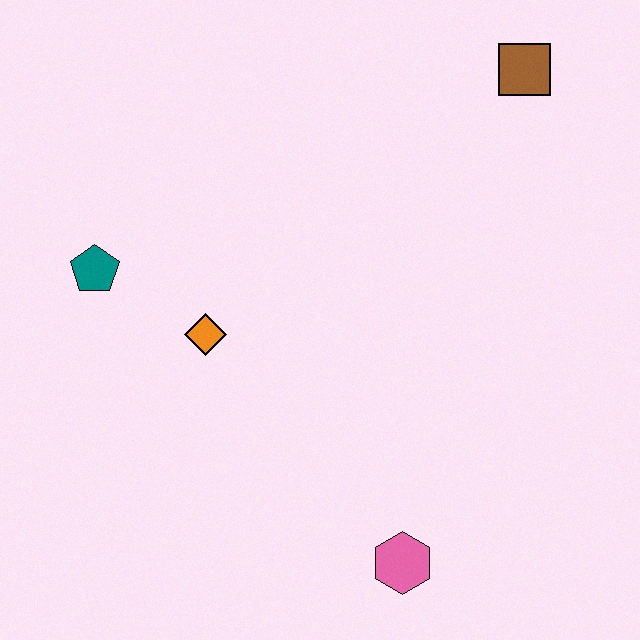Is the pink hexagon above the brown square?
No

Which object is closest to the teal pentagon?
The orange diamond is closest to the teal pentagon.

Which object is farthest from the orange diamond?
The brown square is farthest from the orange diamond.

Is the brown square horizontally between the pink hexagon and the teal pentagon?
No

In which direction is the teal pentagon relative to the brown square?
The teal pentagon is to the left of the brown square.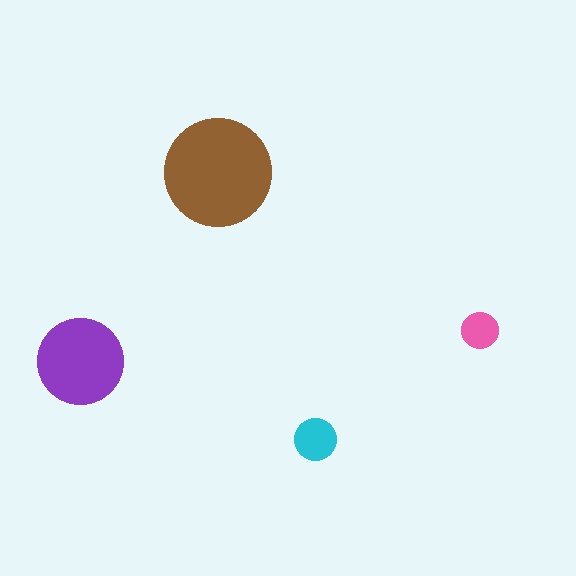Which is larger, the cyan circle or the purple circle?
The purple one.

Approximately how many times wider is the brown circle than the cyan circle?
About 2.5 times wider.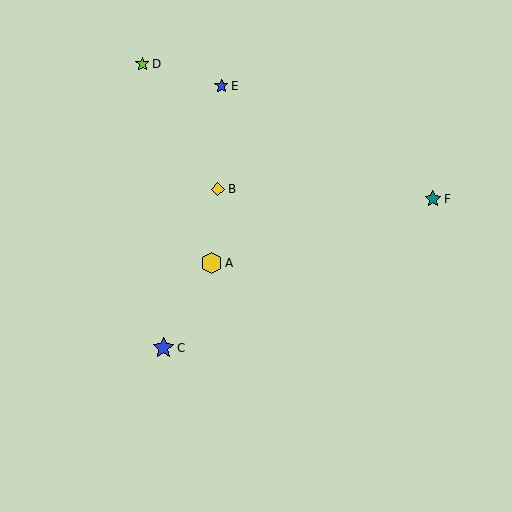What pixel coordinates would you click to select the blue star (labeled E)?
Click at (221, 86) to select the blue star E.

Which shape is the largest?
The blue star (labeled C) is the largest.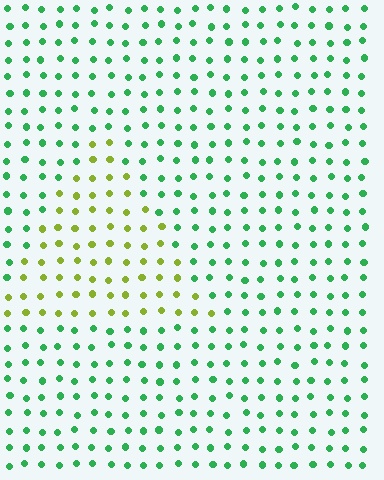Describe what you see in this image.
The image is filled with small green elements in a uniform arrangement. A triangle-shaped region is visible where the elements are tinted to a slightly different hue, forming a subtle color boundary.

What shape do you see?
I see a triangle.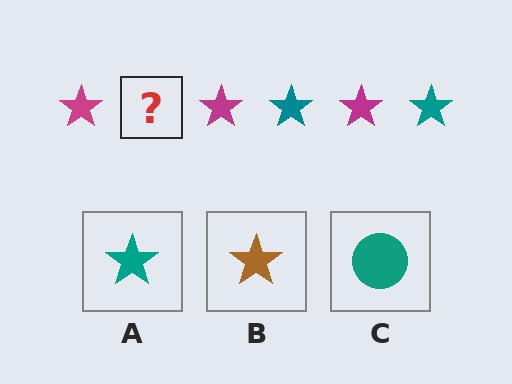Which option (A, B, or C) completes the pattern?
A.